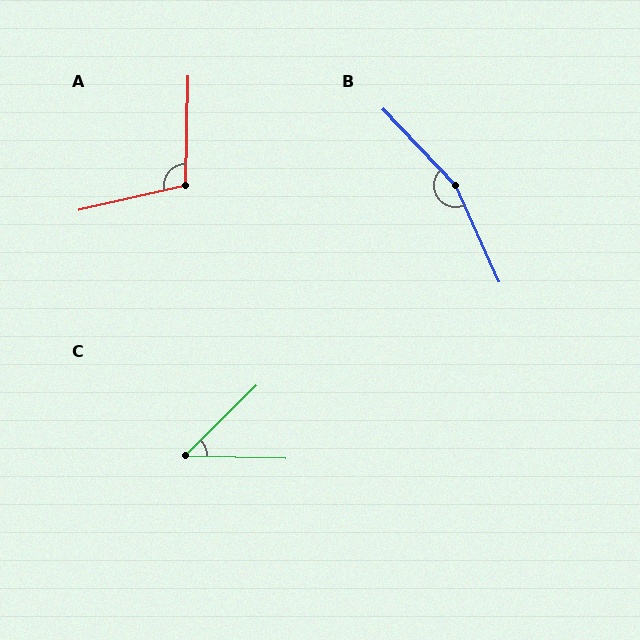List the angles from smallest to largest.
C (47°), A (104°), B (161°).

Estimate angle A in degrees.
Approximately 104 degrees.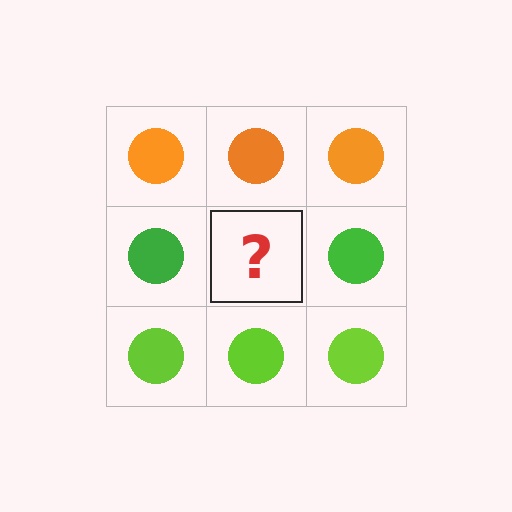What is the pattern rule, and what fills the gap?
The rule is that each row has a consistent color. The gap should be filled with a green circle.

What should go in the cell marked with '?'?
The missing cell should contain a green circle.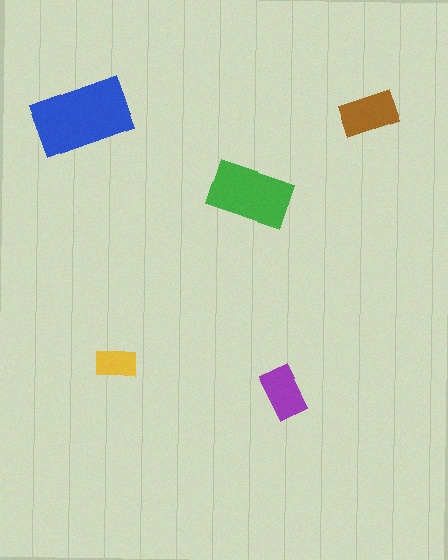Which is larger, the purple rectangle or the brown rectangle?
The brown one.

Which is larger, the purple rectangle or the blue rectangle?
The blue one.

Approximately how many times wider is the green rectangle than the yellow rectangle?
About 2 times wider.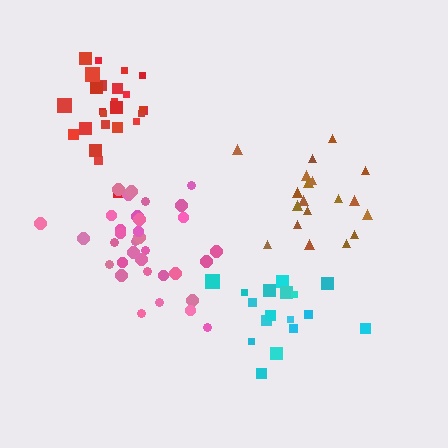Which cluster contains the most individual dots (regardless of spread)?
Pink (34).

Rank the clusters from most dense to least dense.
red, pink, cyan, brown.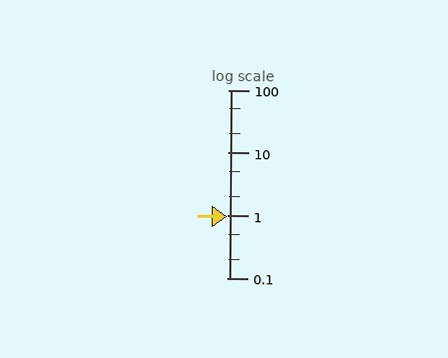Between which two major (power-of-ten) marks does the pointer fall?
The pointer is between 0.1 and 1.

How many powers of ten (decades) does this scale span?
The scale spans 3 decades, from 0.1 to 100.